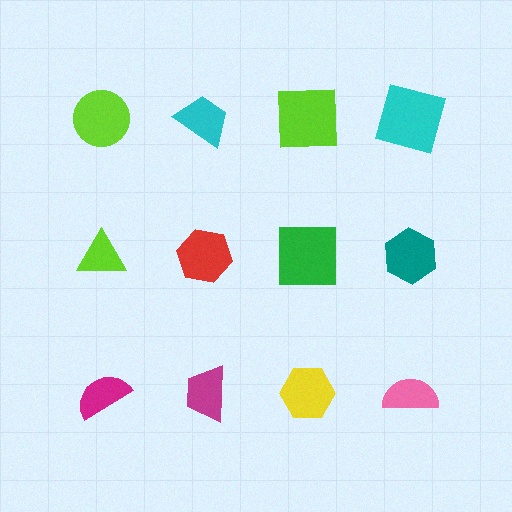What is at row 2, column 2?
A red hexagon.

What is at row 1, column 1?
A lime circle.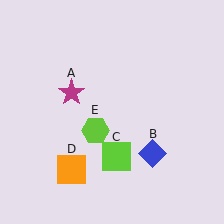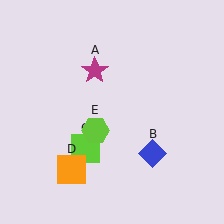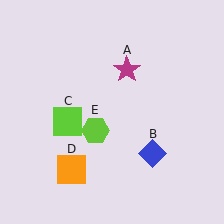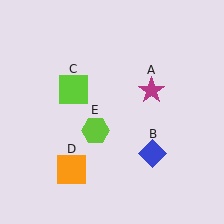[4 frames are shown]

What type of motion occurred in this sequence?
The magenta star (object A), lime square (object C) rotated clockwise around the center of the scene.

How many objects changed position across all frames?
2 objects changed position: magenta star (object A), lime square (object C).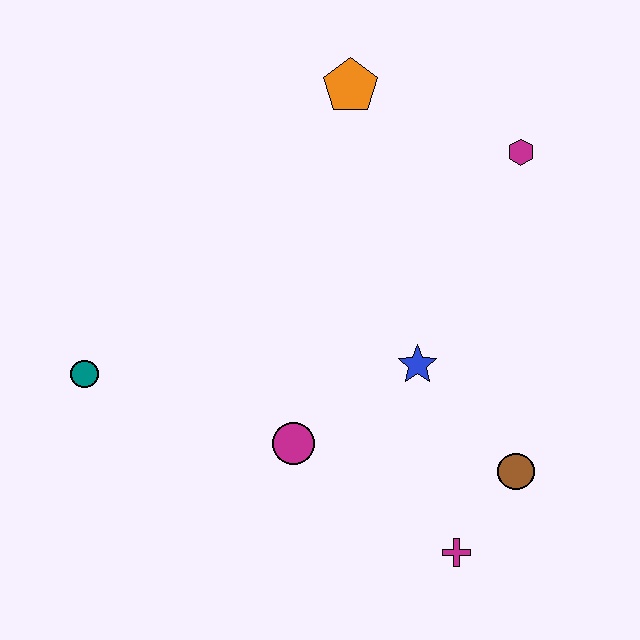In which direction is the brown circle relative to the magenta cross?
The brown circle is above the magenta cross.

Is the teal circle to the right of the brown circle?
No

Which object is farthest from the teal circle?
The magenta hexagon is farthest from the teal circle.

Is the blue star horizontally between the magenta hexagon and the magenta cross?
No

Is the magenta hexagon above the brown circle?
Yes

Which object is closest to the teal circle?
The magenta circle is closest to the teal circle.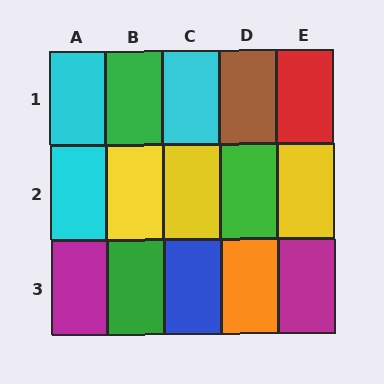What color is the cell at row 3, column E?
Magenta.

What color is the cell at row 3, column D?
Orange.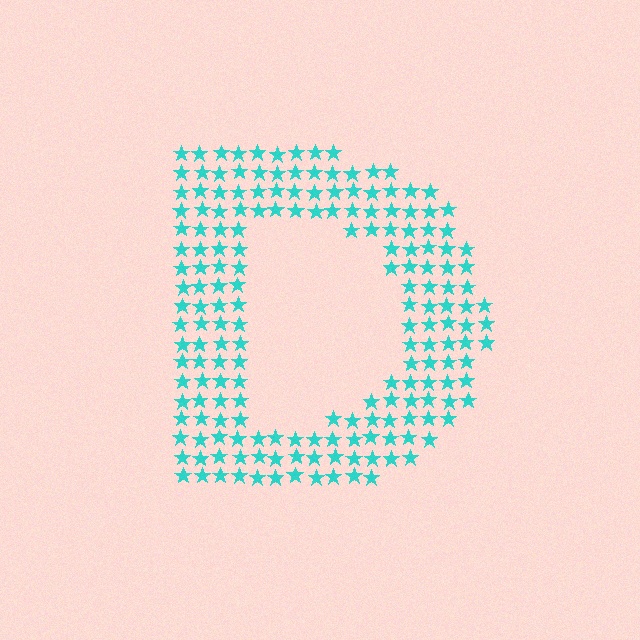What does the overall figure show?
The overall figure shows the letter D.